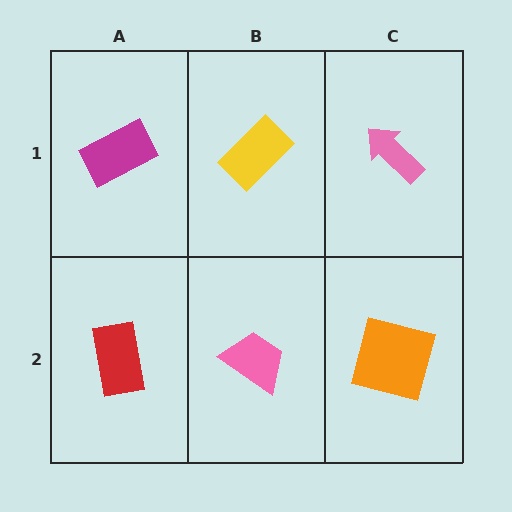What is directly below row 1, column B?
A pink trapezoid.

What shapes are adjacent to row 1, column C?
An orange square (row 2, column C), a yellow rectangle (row 1, column B).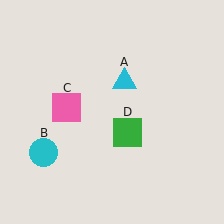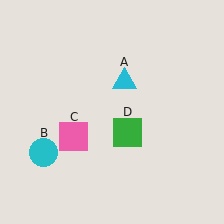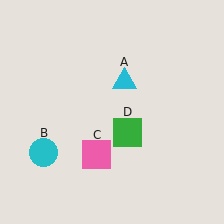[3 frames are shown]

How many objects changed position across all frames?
1 object changed position: pink square (object C).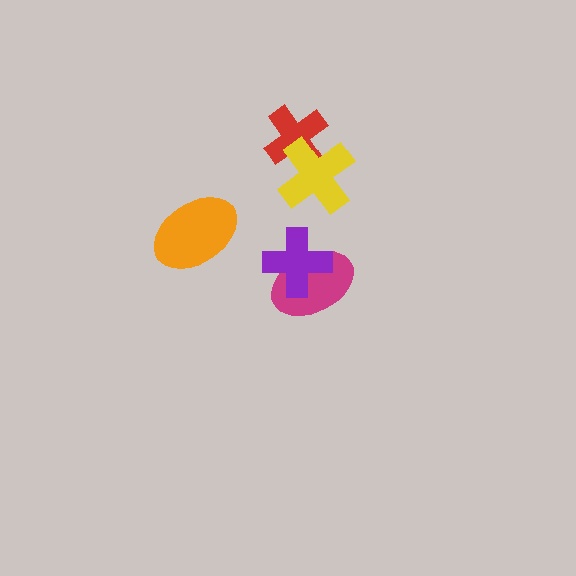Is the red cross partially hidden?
Yes, it is partially covered by another shape.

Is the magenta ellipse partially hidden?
Yes, it is partially covered by another shape.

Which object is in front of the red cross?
The yellow cross is in front of the red cross.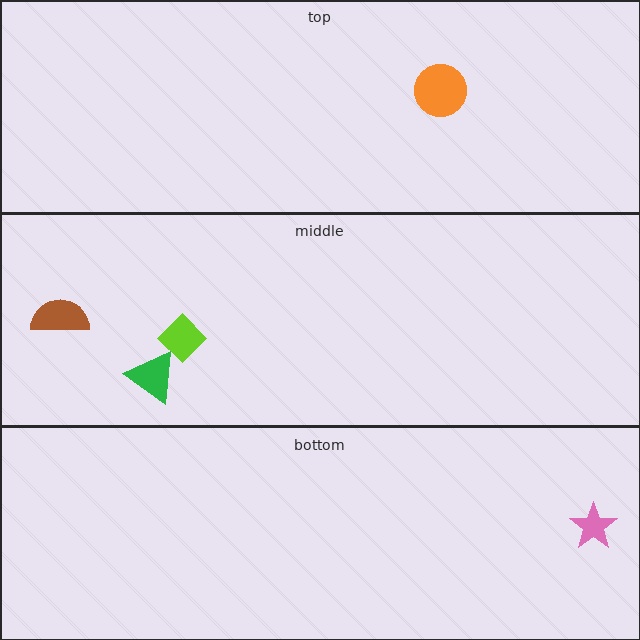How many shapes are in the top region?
1.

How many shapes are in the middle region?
3.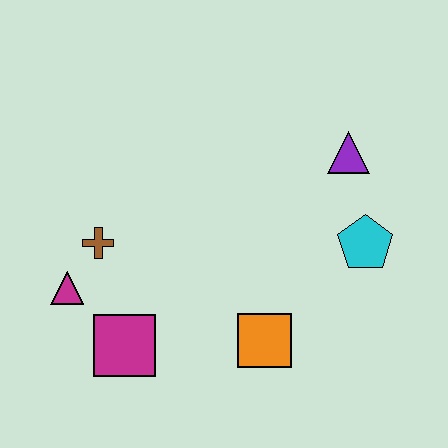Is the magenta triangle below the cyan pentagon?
Yes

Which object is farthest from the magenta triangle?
The purple triangle is farthest from the magenta triangle.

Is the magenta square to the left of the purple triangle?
Yes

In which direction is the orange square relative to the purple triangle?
The orange square is below the purple triangle.